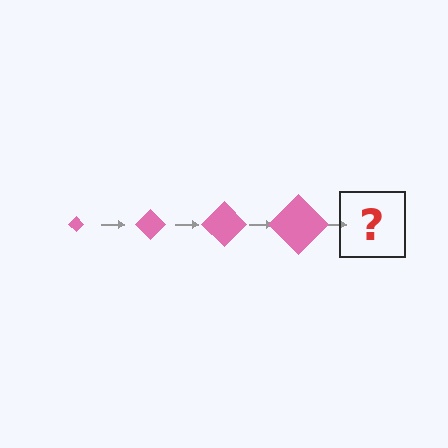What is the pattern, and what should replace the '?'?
The pattern is that the diamond gets progressively larger each step. The '?' should be a pink diamond, larger than the previous one.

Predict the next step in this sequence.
The next step is a pink diamond, larger than the previous one.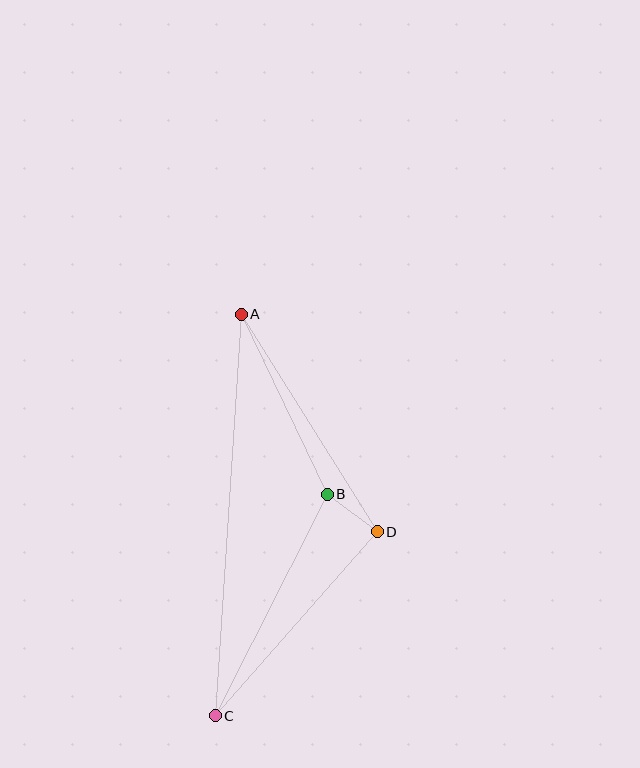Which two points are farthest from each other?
Points A and C are farthest from each other.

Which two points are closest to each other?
Points B and D are closest to each other.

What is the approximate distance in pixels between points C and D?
The distance between C and D is approximately 246 pixels.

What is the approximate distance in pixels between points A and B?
The distance between A and B is approximately 200 pixels.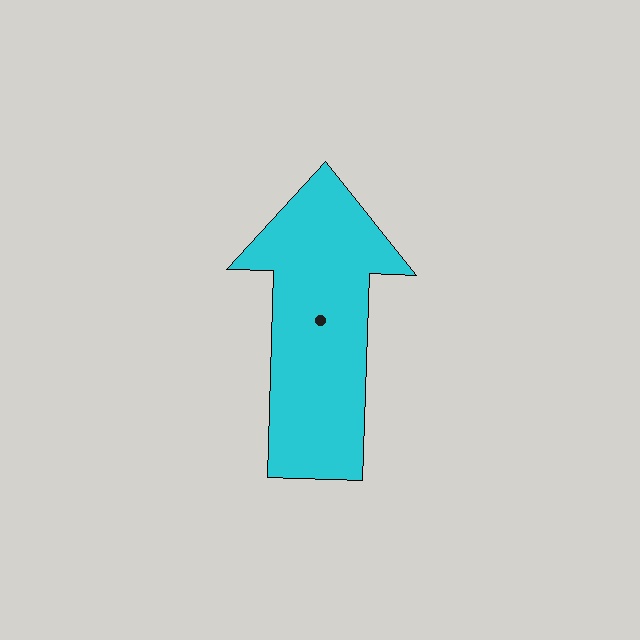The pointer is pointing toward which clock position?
Roughly 12 o'clock.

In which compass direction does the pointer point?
North.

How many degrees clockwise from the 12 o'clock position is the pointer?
Approximately 2 degrees.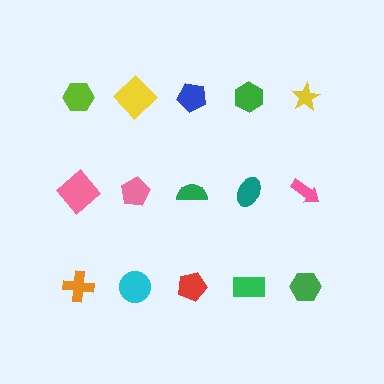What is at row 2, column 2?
A pink pentagon.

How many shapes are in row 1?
5 shapes.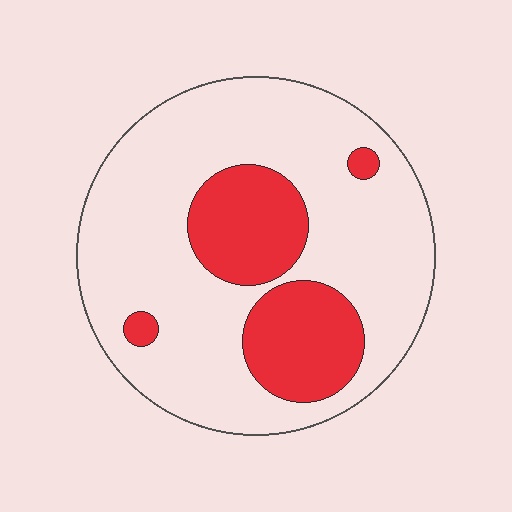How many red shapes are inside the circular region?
4.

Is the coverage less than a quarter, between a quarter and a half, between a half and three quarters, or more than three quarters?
Less than a quarter.